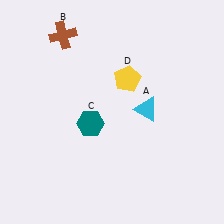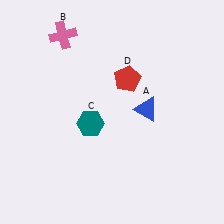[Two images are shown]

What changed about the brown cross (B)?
In Image 1, B is brown. In Image 2, it changed to pink.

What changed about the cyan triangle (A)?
In Image 1, A is cyan. In Image 2, it changed to blue.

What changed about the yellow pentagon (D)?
In Image 1, D is yellow. In Image 2, it changed to red.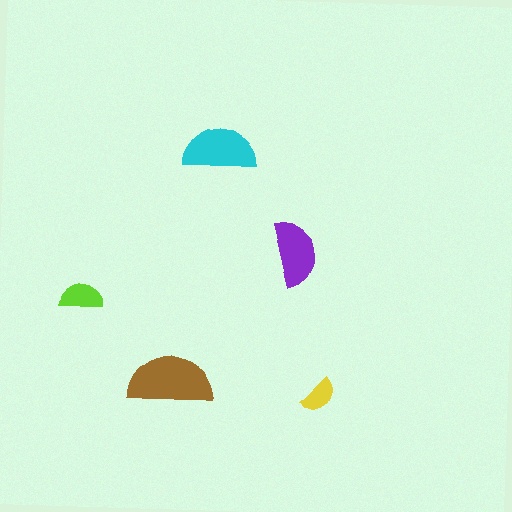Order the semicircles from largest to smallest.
the brown one, the cyan one, the purple one, the lime one, the yellow one.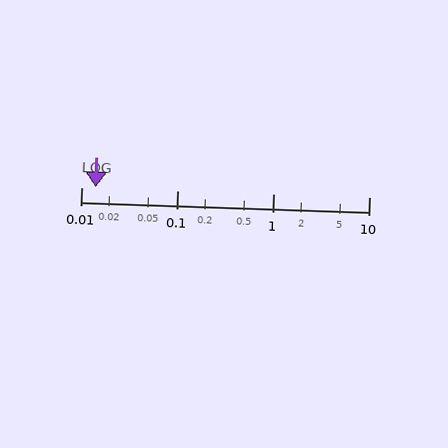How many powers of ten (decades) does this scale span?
The scale spans 3 decades, from 0.01 to 10.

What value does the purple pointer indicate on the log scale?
The pointer indicates approximately 0.014.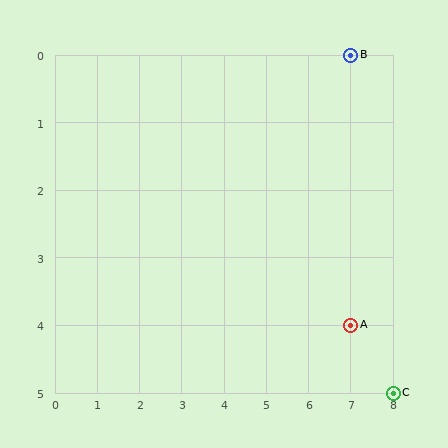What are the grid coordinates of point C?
Point C is at grid coordinates (8, 5).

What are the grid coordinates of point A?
Point A is at grid coordinates (7, 4).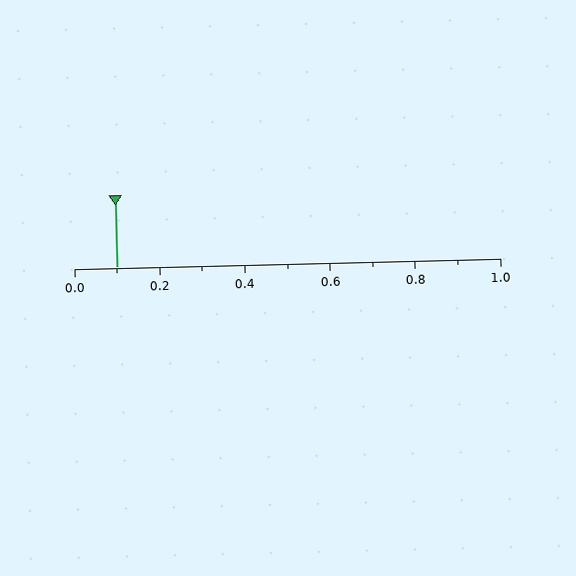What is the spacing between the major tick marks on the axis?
The major ticks are spaced 0.2 apart.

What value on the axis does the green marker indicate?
The marker indicates approximately 0.1.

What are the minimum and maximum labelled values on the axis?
The axis runs from 0.0 to 1.0.